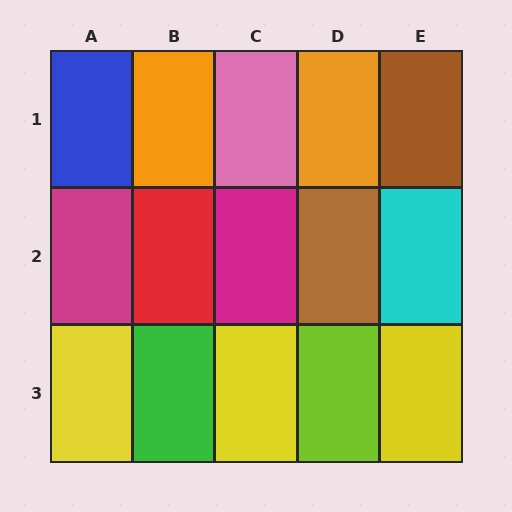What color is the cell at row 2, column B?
Red.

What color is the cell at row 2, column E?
Cyan.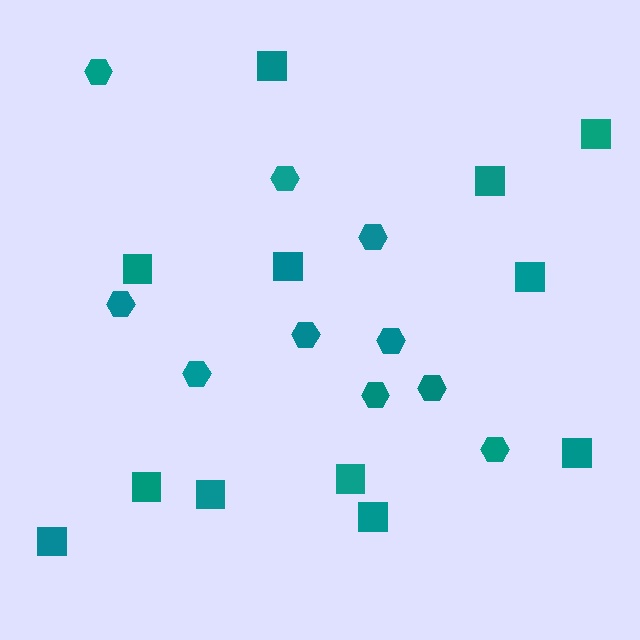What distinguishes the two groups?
There are 2 groups: one group of hexagons (10) and one group of squares (12).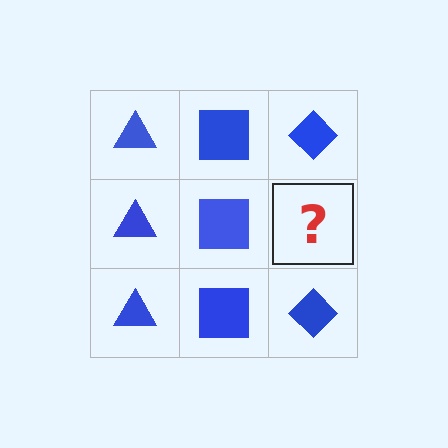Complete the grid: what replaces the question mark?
The question mark should be replaced with a blue diamond.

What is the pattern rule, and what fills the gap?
The rule is that each column has a consistent shape. The gap should be filled with a blue diamond.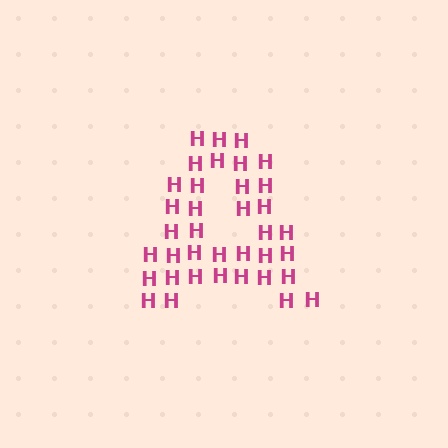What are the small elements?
The small elements are letter H's.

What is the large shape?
The large shape is the letter A.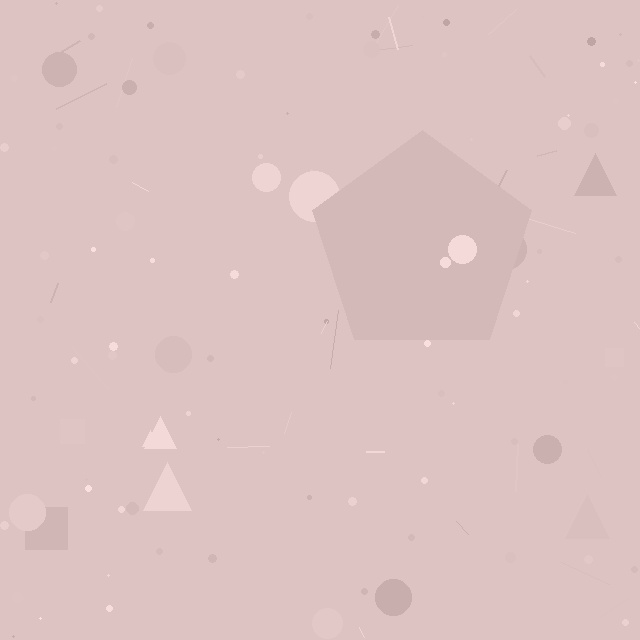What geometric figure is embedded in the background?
A pentagon is embedded in the background.